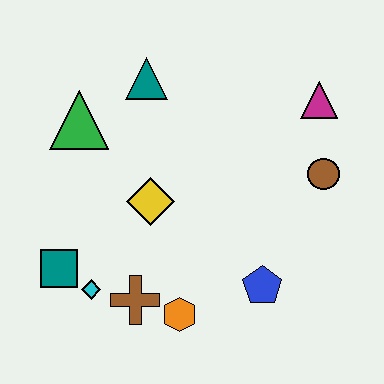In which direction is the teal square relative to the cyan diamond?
The teal square is to the left of the cyan diamond.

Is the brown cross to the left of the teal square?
No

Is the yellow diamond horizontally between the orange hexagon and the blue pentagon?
No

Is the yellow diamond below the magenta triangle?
Yes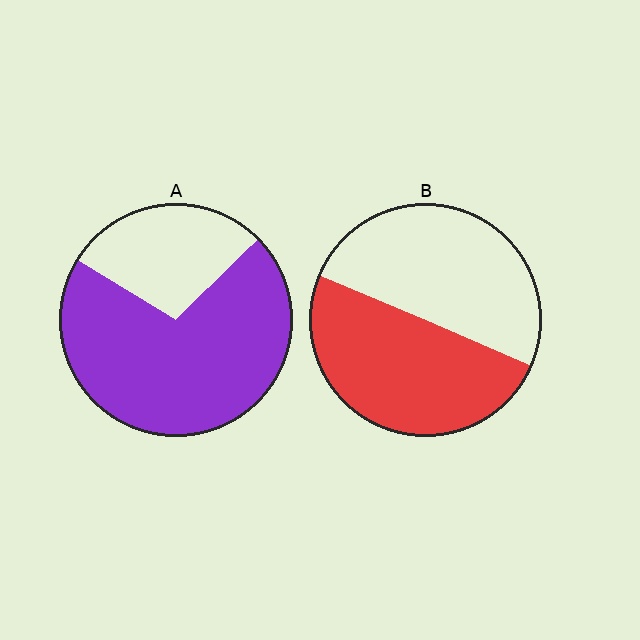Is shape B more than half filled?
Roughly half.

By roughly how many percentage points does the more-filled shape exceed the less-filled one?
By roughly 20 percentage points (A over B).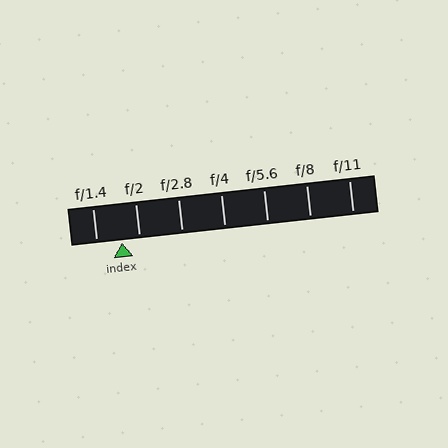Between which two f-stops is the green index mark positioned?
The index mark is between f/1.4 and f/2.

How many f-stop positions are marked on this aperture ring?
There are 7 f-stop positions marked.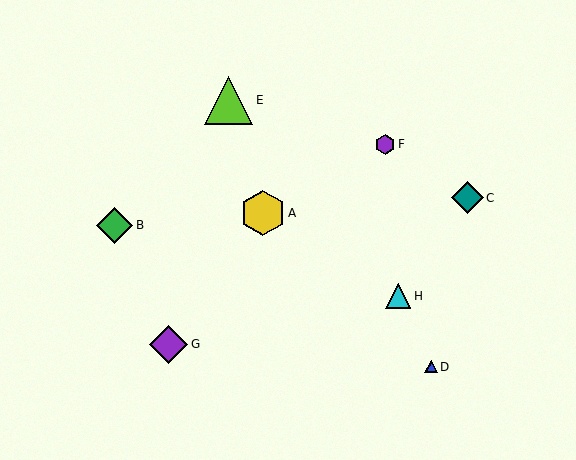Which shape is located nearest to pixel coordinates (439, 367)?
The blue triangle (labeled D) at (431, 367) is nearest to that location.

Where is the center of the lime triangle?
The center of the lime triangle is at (229, 100).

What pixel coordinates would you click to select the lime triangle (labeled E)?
Click at (229, 100) to select the lime triangle E.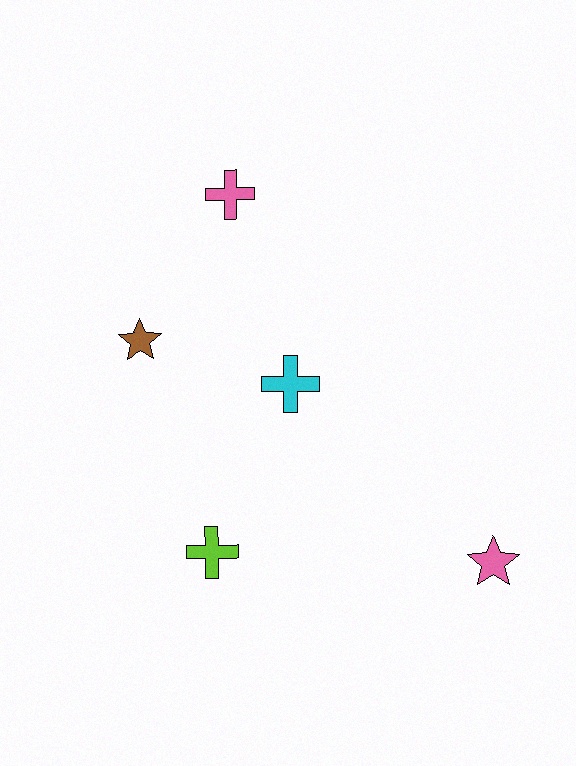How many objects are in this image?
There are 5 objects.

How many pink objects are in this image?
There are 2 pink objects.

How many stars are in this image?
There are 2 stars.